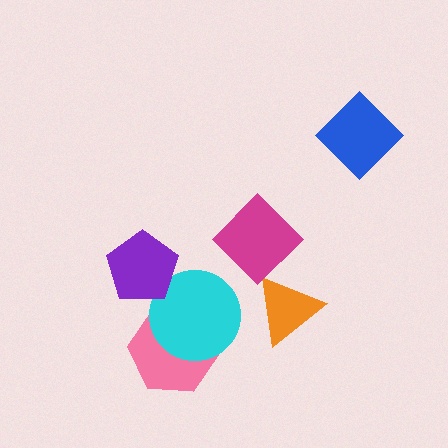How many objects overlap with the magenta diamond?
1 object overlaps with the magenta diamond.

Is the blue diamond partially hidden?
No, no other shape covers it.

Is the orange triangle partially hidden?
Yes, it is partially covered by another shape.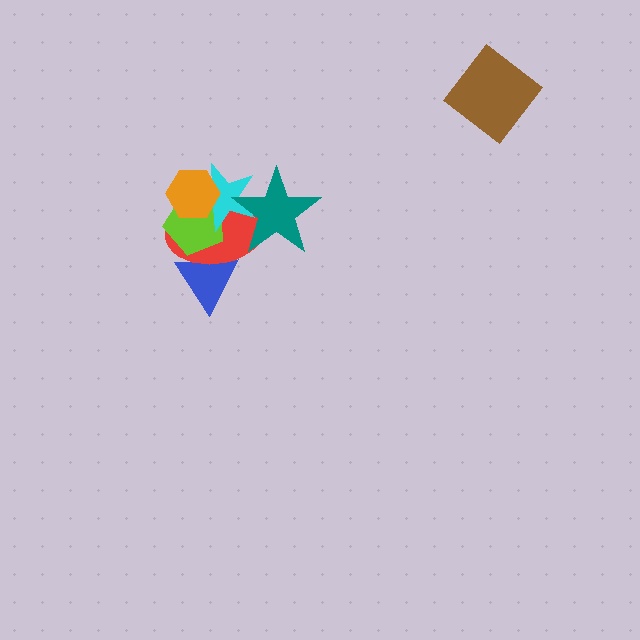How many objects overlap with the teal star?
2 objects overlap with the teal star.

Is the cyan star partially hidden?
Yes, it is partially covered by another shape.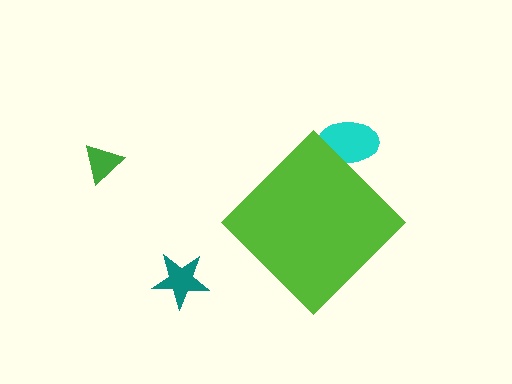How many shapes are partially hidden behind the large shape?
1 shape is partially hidden.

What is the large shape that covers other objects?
A lime diamond.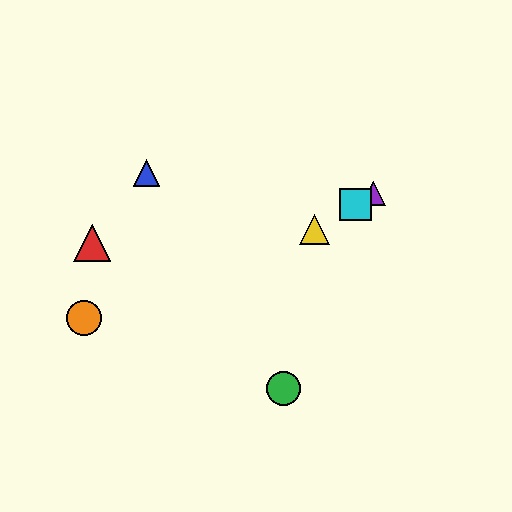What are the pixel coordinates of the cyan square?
The cyan square is at (356, 204).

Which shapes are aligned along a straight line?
The yellow triangle, the purple triangle, the cyan square are aligned along a straight line.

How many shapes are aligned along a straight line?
3 shapes (the yellow triangle, the purple triangle, the cyan square) are aligned along a straight line.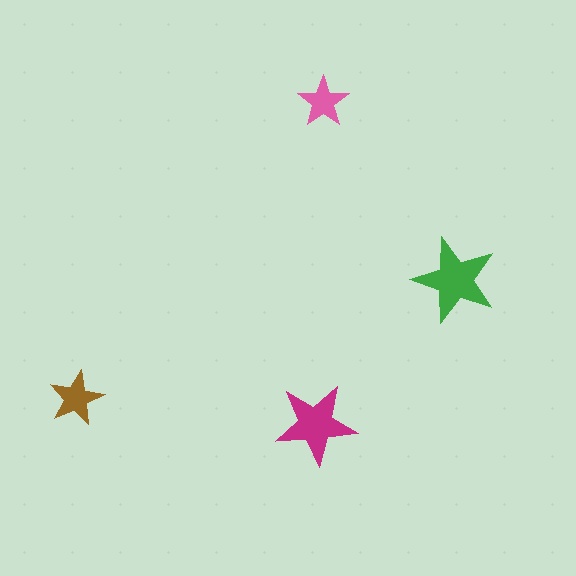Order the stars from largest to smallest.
the green one, the magenta one, the brown one, the pink one.